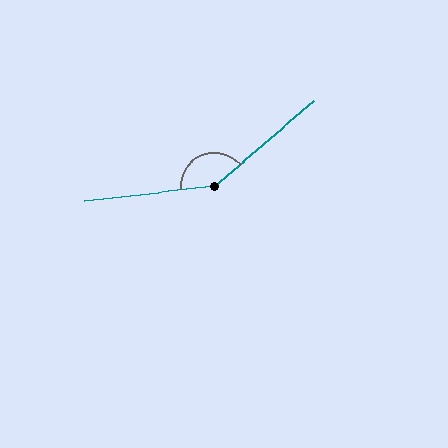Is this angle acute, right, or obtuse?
It is obtuse.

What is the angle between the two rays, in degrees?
Approximately 146 degrees.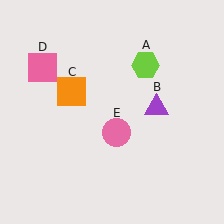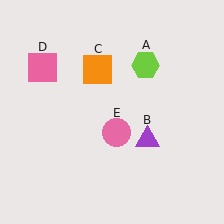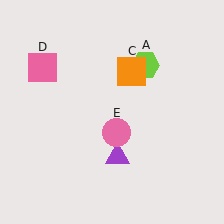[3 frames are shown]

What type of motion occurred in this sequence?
The purple triangle (object B), orange square (object C) rotated clockwise around the center of the scene.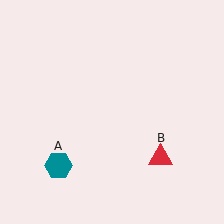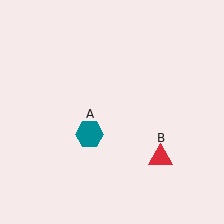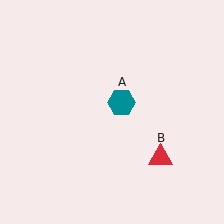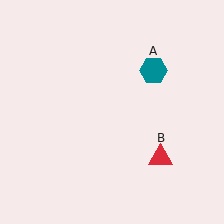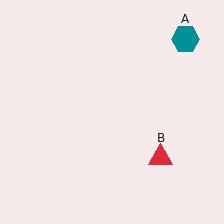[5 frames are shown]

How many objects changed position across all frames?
1 object changed position: teal hexagon (object A).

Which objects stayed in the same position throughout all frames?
Red triangle (object B) remained stationary.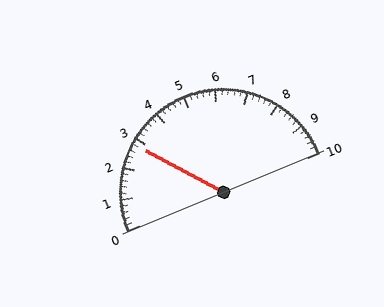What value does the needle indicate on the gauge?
The needle indicates approximately 2.8.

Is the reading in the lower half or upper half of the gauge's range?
The reading is in the lower half of the range (0 to 10).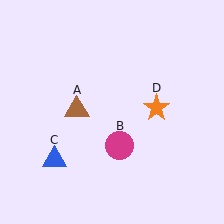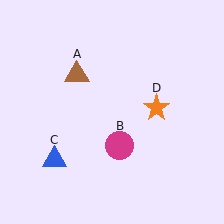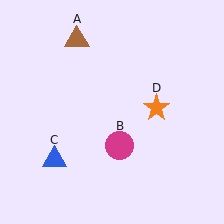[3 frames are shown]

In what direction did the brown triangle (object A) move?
The brown triangle (object A) moved up.